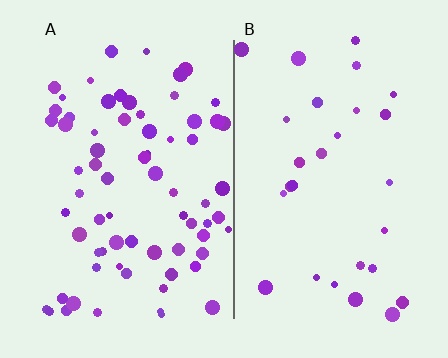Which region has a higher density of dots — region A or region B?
A (the left).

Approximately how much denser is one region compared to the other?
Approximately 2.5× — region A over region B.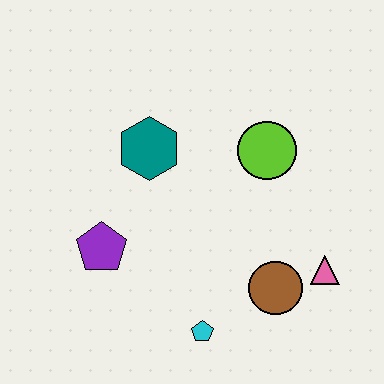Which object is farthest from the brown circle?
The teal hexagon is farthest from the brown circle.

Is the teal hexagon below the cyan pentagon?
No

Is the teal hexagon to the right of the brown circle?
No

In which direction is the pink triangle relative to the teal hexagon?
The pink triangle is to the right of the teal hexagon.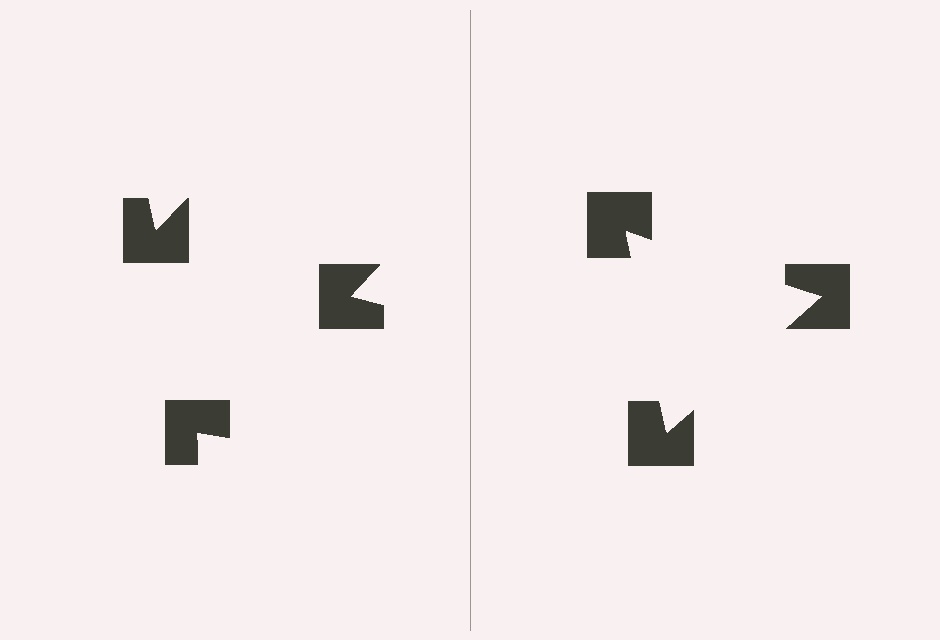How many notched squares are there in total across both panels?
6 — 3 on each side.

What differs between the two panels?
The notched squares are positioned identically on both sides; only the wedge orientations differ. On the right they align to a triangle; on the left they are misaligned.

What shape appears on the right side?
An illusory triangle.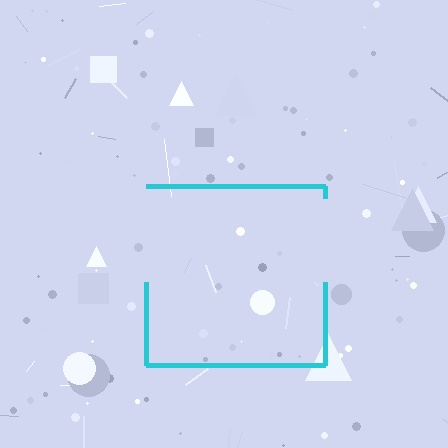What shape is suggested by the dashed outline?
The dashed outline suggests a square.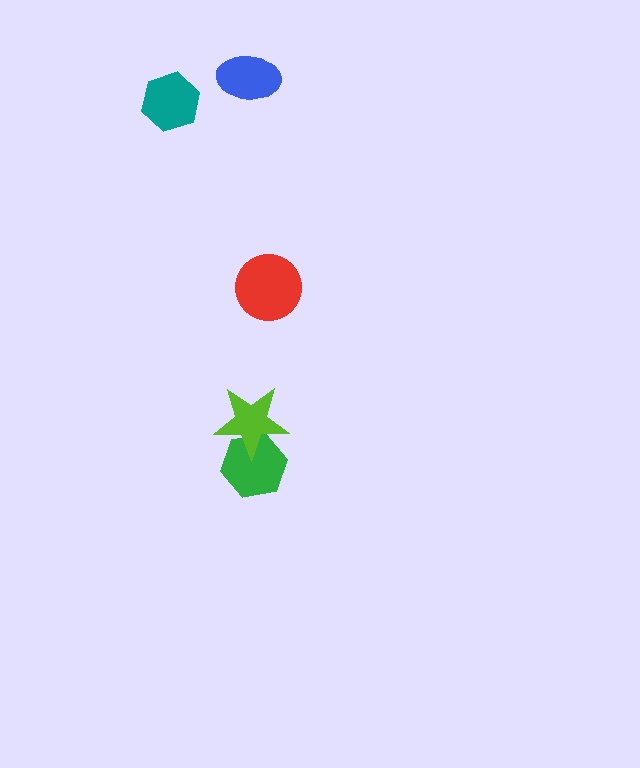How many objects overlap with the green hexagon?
1 object overlaps with the green hexagon.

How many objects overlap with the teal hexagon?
0 objects overlap with the teal hexagon.